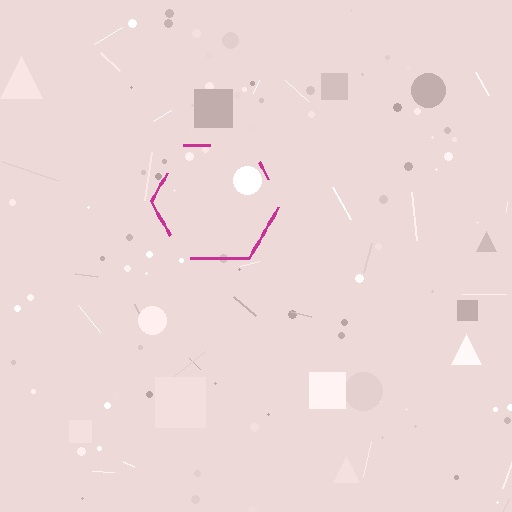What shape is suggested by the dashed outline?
The dashed outline suggests a hexagon.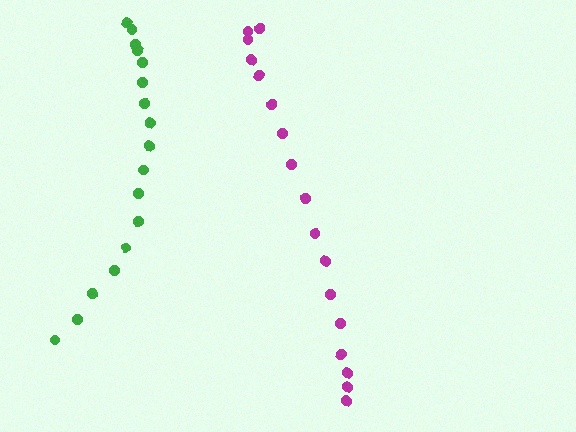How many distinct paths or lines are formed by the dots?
There are 2 distinct paths.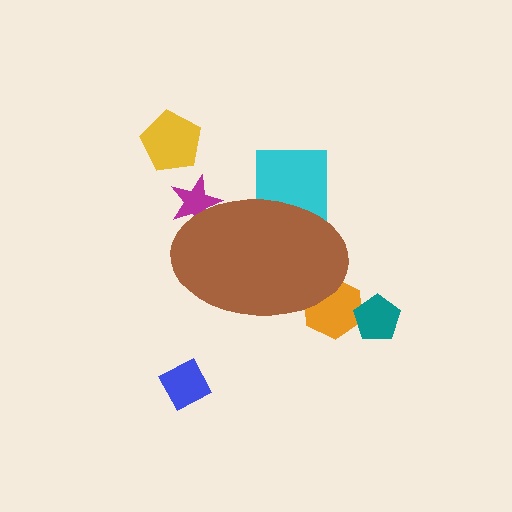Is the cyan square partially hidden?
Yes, the cyan square is partially hidden behind the brown ellipse.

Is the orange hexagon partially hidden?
Yes, the orange hexagon is partially hidden behind the brown ellipse.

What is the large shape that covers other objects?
A brown ellipse.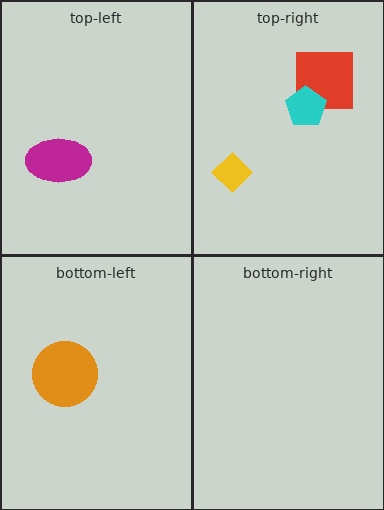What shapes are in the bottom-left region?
The orange circle.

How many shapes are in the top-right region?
3.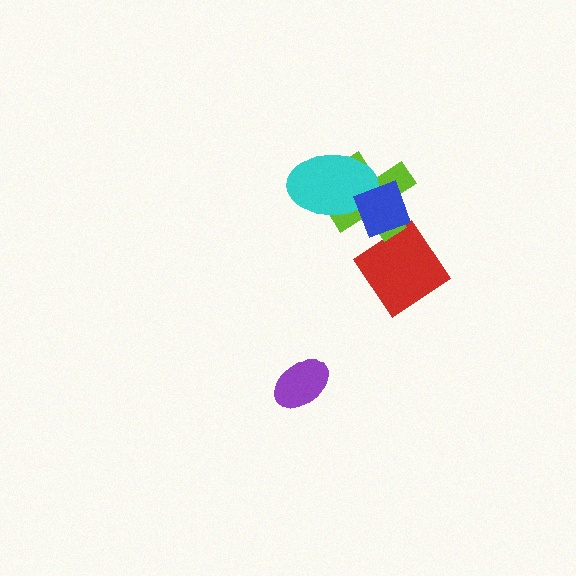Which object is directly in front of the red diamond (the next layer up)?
The lime cross is directly in front of the red diamond.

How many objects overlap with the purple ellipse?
0 objects overlap with the purple ellipse.